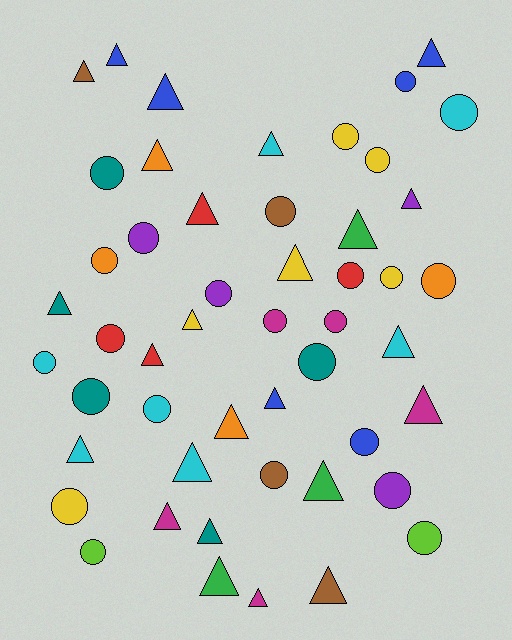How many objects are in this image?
There are 50 objects.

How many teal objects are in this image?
There are 5 teal objects.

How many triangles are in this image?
There are 25 triangles.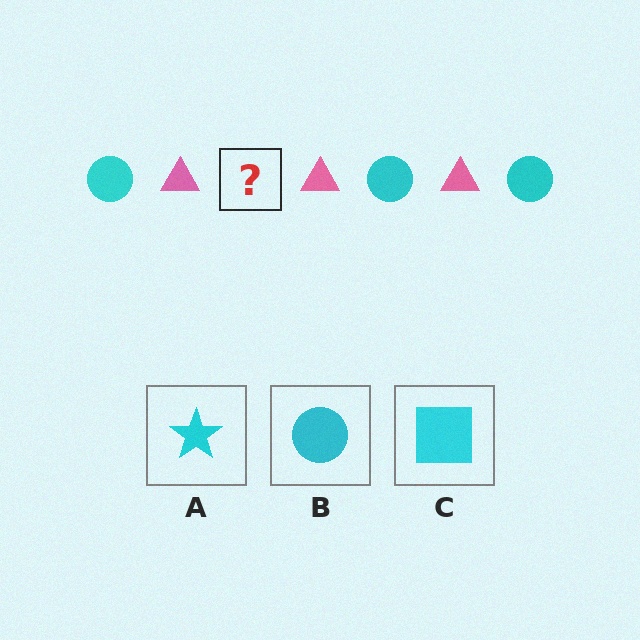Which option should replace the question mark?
Option B.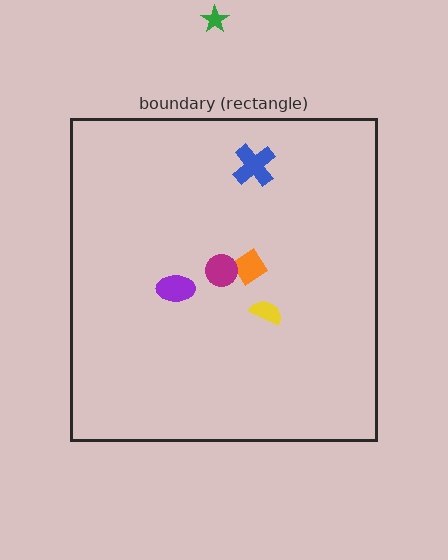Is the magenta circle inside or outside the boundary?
Inside.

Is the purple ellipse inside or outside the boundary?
Inside.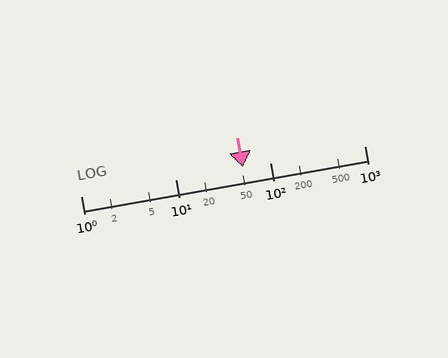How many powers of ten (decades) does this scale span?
The scale spans 3 decades, from 1 to 1000.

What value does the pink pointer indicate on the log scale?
The pointer indicates approximately 52.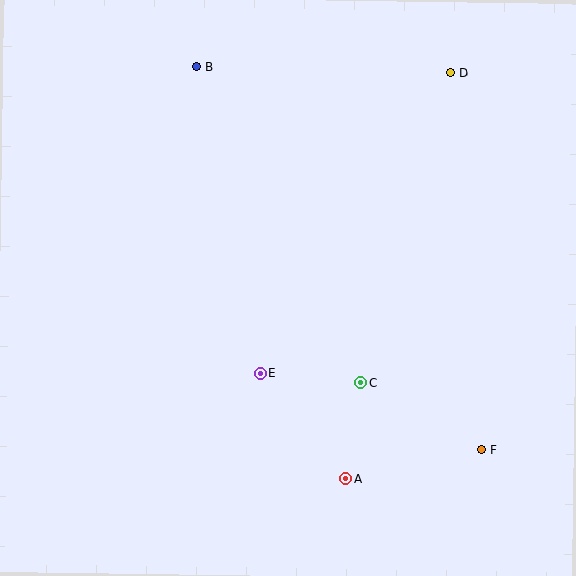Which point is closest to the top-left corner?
Point B is closest to the top-left corner.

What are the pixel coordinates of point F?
Point F is at (482, 450).